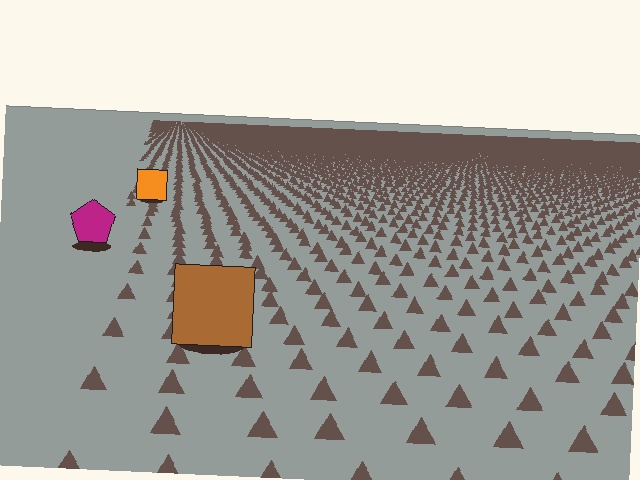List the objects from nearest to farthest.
From nearest to farthest: the brown square, the magenta pentagon, the orange square.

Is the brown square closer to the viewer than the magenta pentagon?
Yes. The brown square is closer — you can tell from the texture gradient: the ground texture is coarser near it.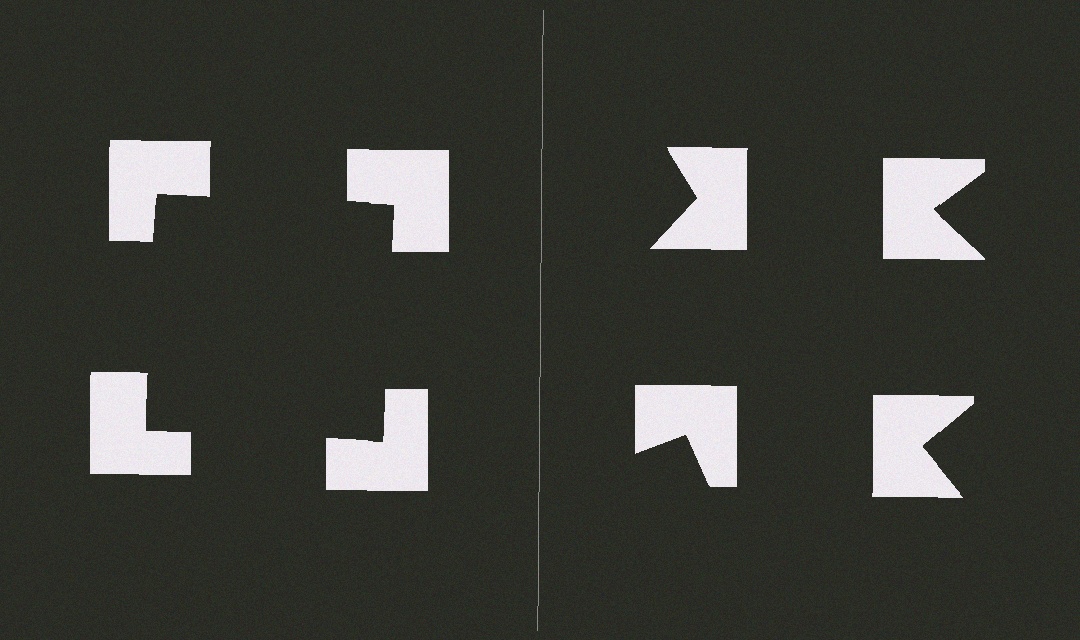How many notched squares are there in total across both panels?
8 — 4 on each side.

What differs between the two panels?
The notched squares are positioned identically on both sides; only the wedge orientations differ. On the left they align to a square; on the right they are misaligned.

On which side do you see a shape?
An illusory square appears on the left side. On the right side the wedge cuts are rotated, so no coherent shape forms.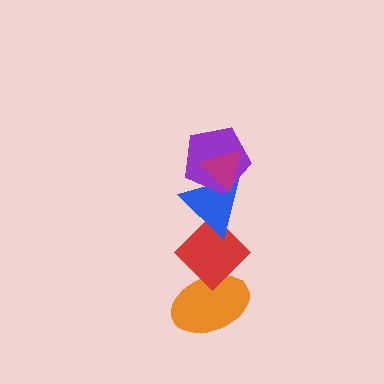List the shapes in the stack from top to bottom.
From top to bottom: the magenta triangle, the purple pentagon, the blue triangle, the red diamond, the orange ellipse.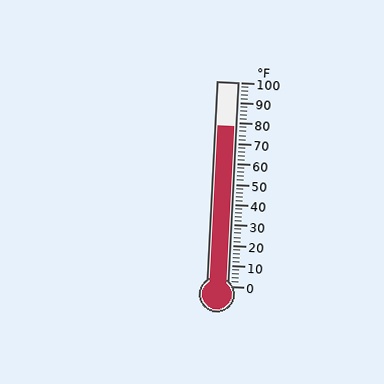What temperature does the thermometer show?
The thermometer shows approximately 78°F.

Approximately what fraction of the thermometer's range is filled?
The thermometer is filled to approximately 80% of its range.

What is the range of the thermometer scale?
The thermometer scale ranges from 0°F to 100°F.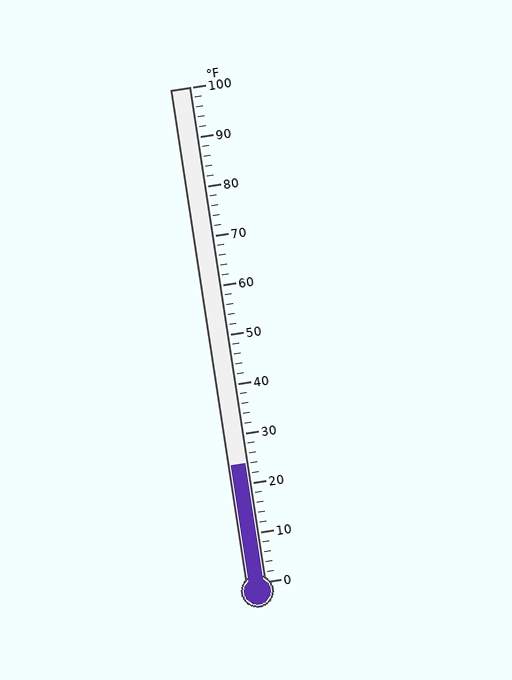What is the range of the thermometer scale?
The thermometer scale ranges from 0°F to 100°F.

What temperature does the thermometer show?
The thermometer shows approximately 24°F.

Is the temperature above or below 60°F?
The temperature is below 60°F.